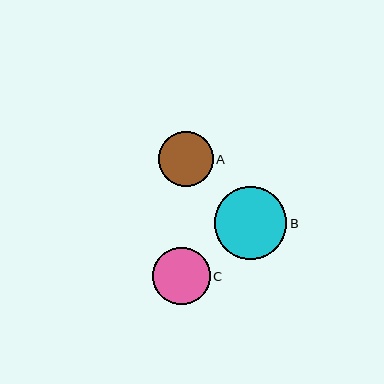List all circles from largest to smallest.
From largest to smallest: B, C, A.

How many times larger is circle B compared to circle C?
Circle B is approximately 1.3 times the size of circle C.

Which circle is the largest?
Circle B is the largest with a size of approximately 73 pixels.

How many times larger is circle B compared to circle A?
Circle B is approximately 1.3 times the size of circle A.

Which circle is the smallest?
Circle A is the smallest with a size of approximately 55 pixels.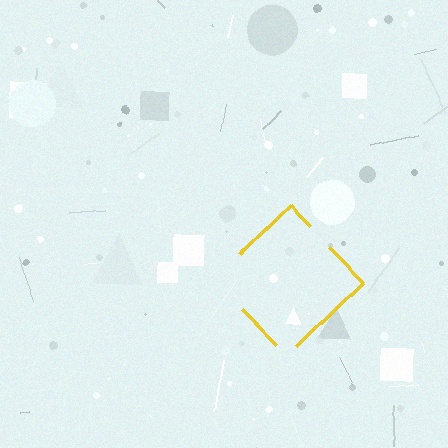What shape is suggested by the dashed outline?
The dashed outline suggests a diamond.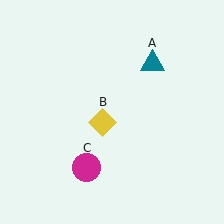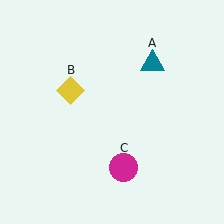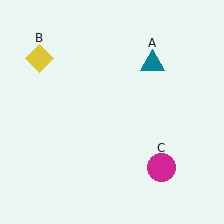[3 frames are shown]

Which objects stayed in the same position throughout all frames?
Teal triangle (object A) remained stationary.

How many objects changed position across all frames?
2 objects changed position: yellow diamond (object B), magenta circle (object C).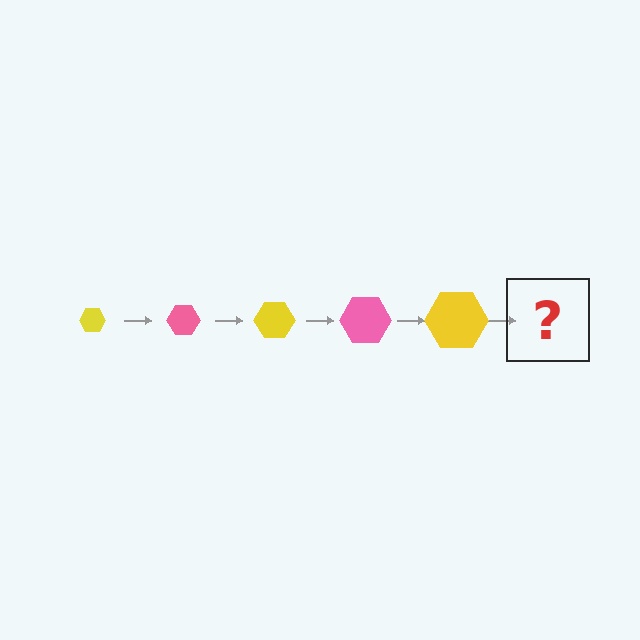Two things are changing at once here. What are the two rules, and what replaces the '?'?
The two rules are that the hexagon grows larger each step and the color cycles through yellow and pink. The '?' should be a pink hexagon, larger than the previous one.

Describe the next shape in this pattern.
It should be a pink hexagon, larger than the previous one.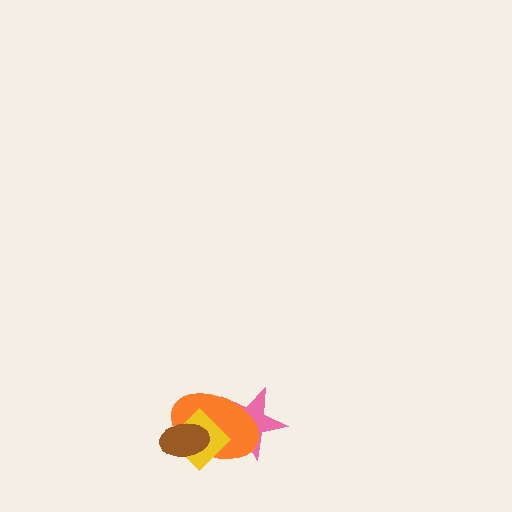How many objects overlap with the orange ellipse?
3 objects overlap with the orange ellipse.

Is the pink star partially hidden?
Yes, it is partially covered by another shape.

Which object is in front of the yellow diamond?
The brown ellipse is in front of the yellow diamond.